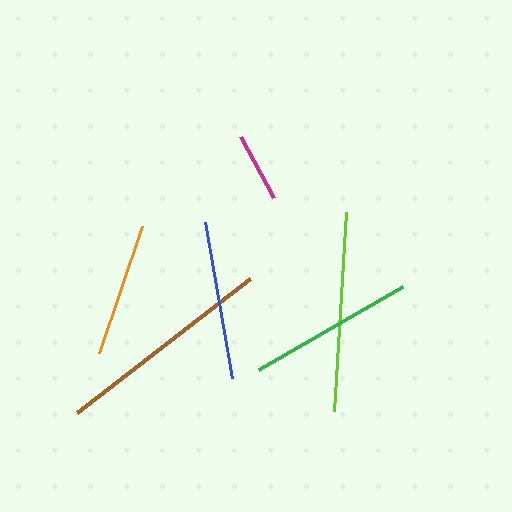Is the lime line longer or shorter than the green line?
The lime line is longer than the green line.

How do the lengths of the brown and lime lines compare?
The brown and lime lines are approximately the same length.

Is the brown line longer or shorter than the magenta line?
The brown line is longer than the magenta line.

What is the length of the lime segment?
The lime segment is approximately 200 pixels long.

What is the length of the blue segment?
The blue segment is approximately 158 pixels long.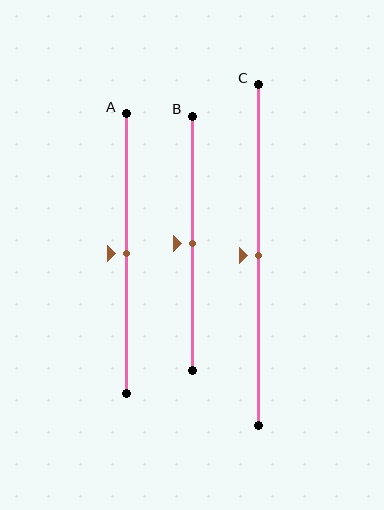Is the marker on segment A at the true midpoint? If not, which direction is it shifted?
Yes, the marker on segment A is at the true midpoint.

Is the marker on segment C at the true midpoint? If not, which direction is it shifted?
Yes, the marker on segment C is at the true midpoint.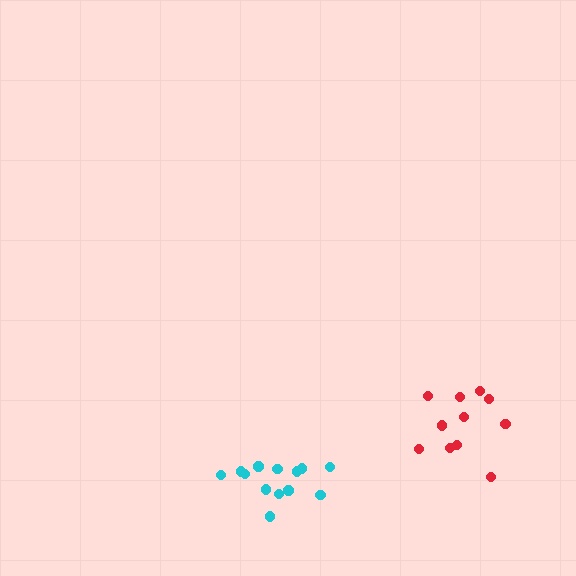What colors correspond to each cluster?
The clusters are colored: cyan, red.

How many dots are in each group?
Group 1: 13 dots, Group 2: 11 dots (24 total).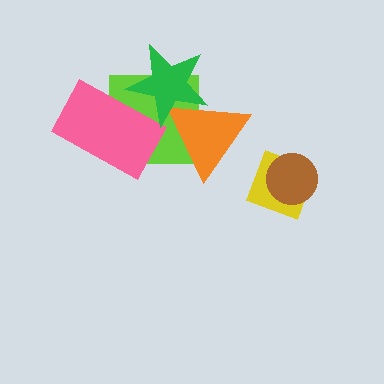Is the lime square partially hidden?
Yes, it is partially covered by another shape.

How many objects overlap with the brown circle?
1 object overlaps with the brown circle.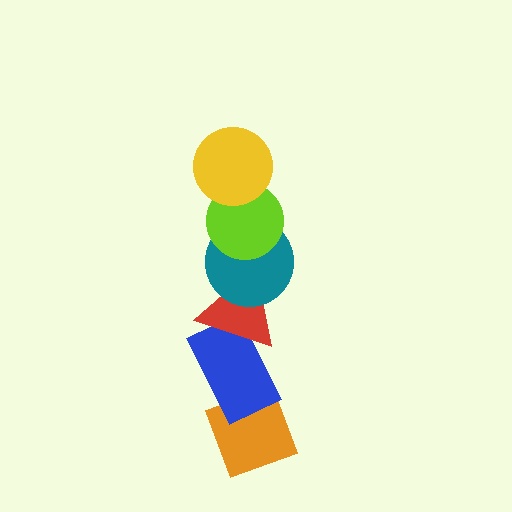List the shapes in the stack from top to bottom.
From top to bottom: the yellow circle, the lime circle, the teal circle, the red triangle, the blue rectangle, the orange diamond.